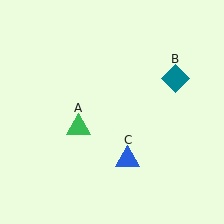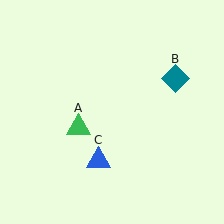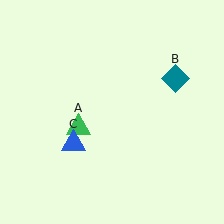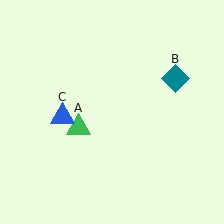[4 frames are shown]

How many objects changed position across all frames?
1 object changed position: blue triangle (object C).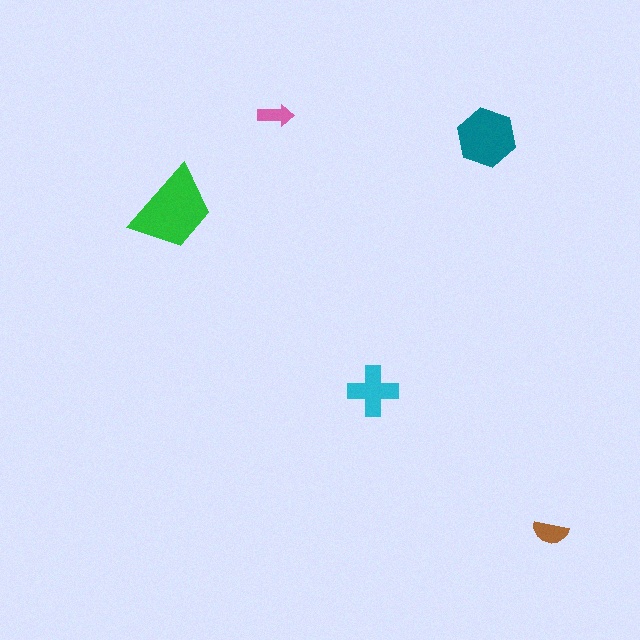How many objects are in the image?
There are 5 objects in the image.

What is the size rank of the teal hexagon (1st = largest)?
2nd.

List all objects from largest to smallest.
The green trapezoid, the teal hexagon, the cyan cross, the brown semicircle, the pink arrow.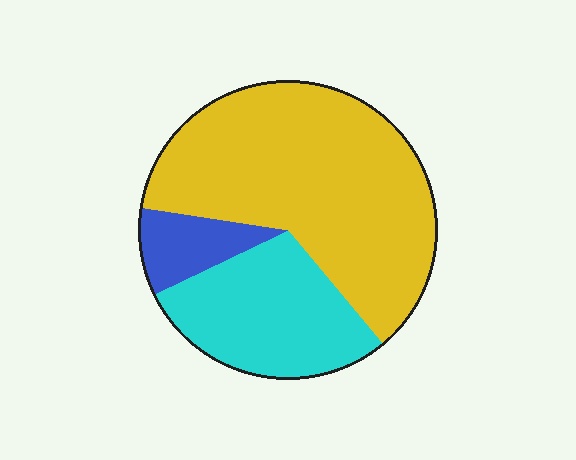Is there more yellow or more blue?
Yellow.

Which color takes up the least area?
Blue, at roughly 10%.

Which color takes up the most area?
Yellow, at roughly 60%.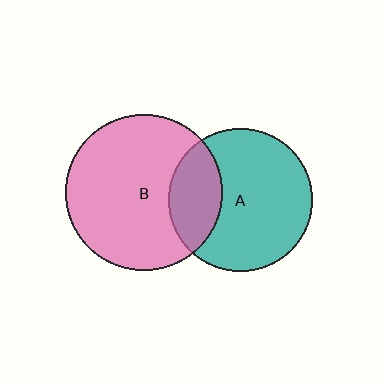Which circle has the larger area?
Circle B (pink).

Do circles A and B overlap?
Yes.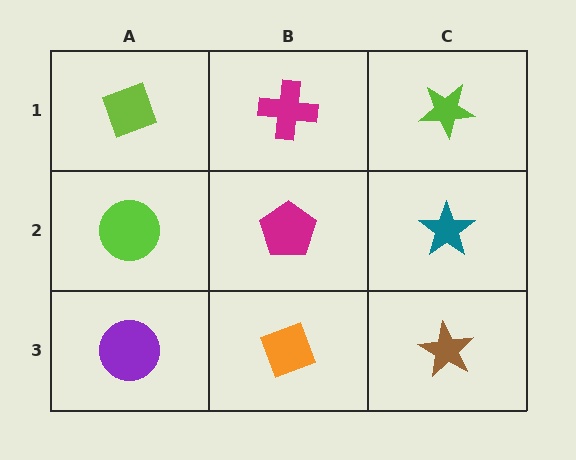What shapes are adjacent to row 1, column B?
A magenta pentagon (row 2, column B), a lime diamond (row 1, column A), a lime star (row 1, column C).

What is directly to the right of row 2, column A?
A magenta pentagon.